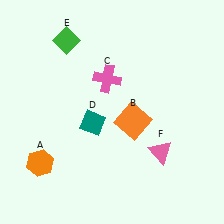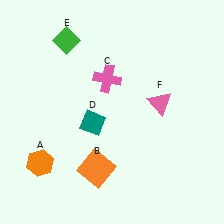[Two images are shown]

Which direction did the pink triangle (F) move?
The pink triangle (F) moved up.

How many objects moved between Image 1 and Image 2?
2 objects moved between the two images.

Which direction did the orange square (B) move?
The orange square (B) moved down.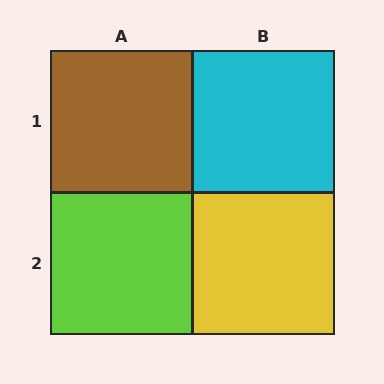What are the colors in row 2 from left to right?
Lime, yellow.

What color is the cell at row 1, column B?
Cyan.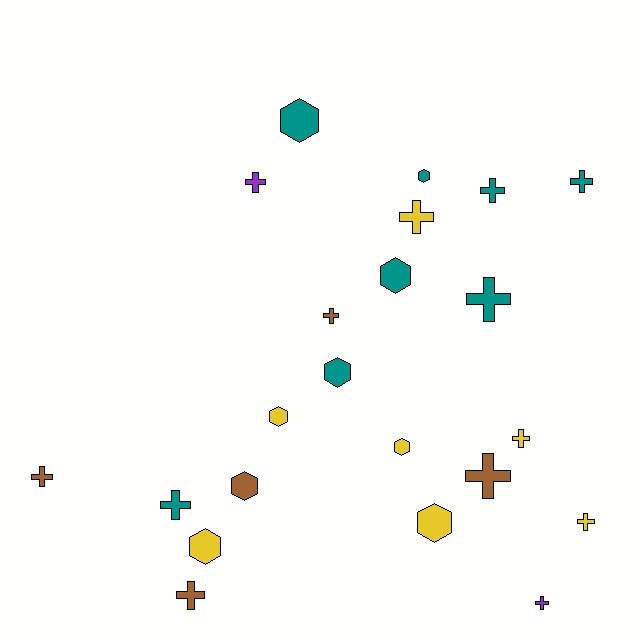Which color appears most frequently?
Teal, with 8 objects.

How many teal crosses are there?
There are 4 teal crosses.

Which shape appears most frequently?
Cross, with 13 objects.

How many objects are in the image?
There are 22 objects.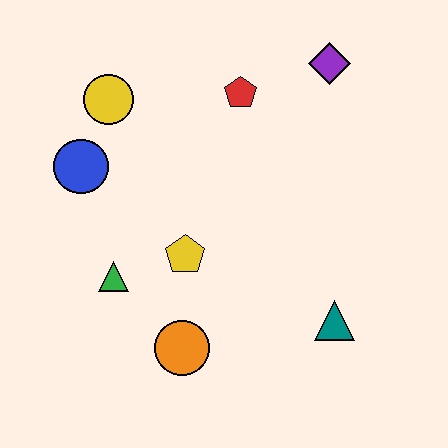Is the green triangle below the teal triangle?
No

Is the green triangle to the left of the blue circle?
No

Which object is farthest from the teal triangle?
The yellow circle is farthest from the teal triangle.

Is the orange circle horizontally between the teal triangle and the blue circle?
Yes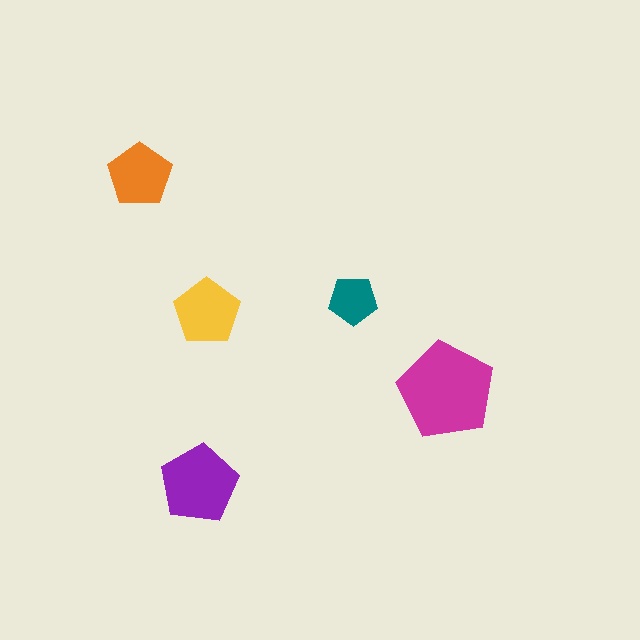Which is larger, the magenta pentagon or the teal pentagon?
The magenta one.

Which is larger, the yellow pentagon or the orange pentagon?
The yellow one.